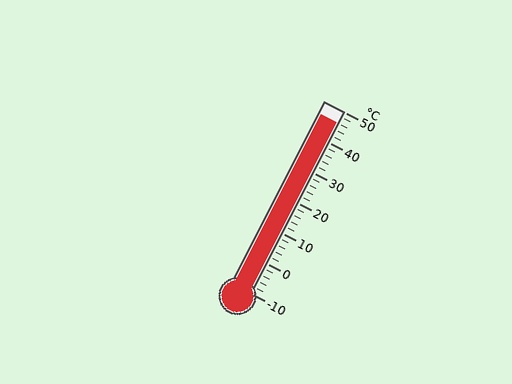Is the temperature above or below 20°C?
The temperature is above 20°C.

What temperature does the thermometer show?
The thermometer shows approximately 46°C.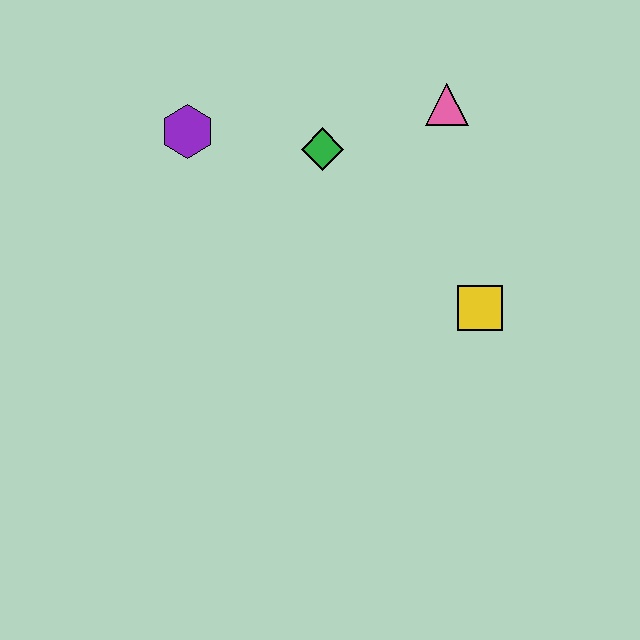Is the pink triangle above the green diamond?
Yes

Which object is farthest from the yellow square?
The purple hexagon is farthest from the yellow square.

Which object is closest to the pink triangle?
The green diamond is closest to the pink triangle.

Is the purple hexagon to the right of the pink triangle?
No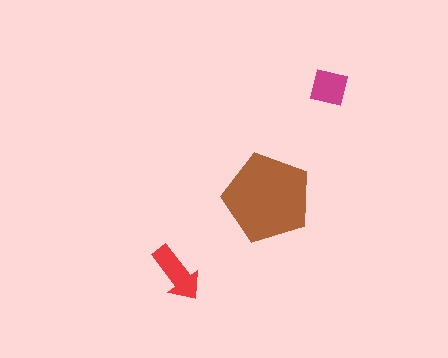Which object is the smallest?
The magenta square.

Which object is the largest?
The brown pentagon.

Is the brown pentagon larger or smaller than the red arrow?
Larger.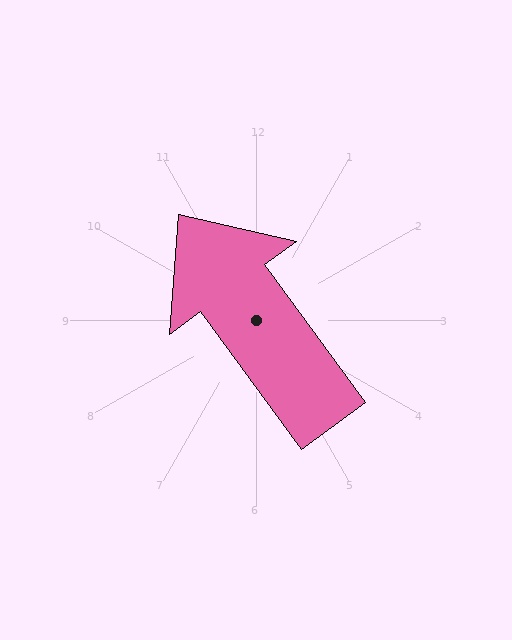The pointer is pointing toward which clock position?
Roughly 11 o'clock.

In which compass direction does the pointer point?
Northwest.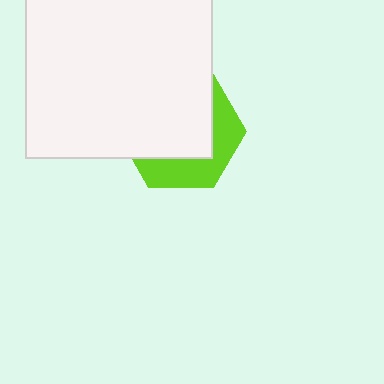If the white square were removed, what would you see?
You would see the complete lime hexagon.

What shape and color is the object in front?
The object in front is a white square.